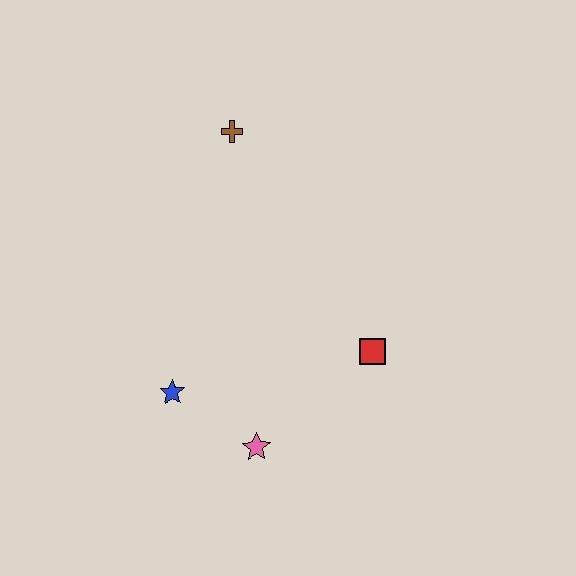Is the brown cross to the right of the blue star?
Yes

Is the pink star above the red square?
No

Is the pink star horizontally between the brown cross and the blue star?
No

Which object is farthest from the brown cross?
The pink star is farthest from the brown cross.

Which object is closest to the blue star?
The pink star is closest to the blue star.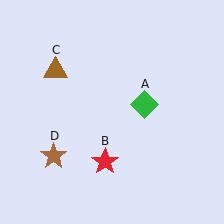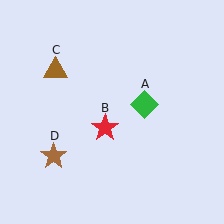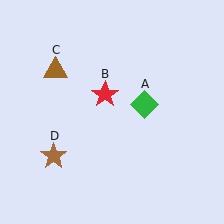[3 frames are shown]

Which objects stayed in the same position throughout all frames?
Green diamond (object A) and brown triangle (object C) and brown star (object D) remained stationary.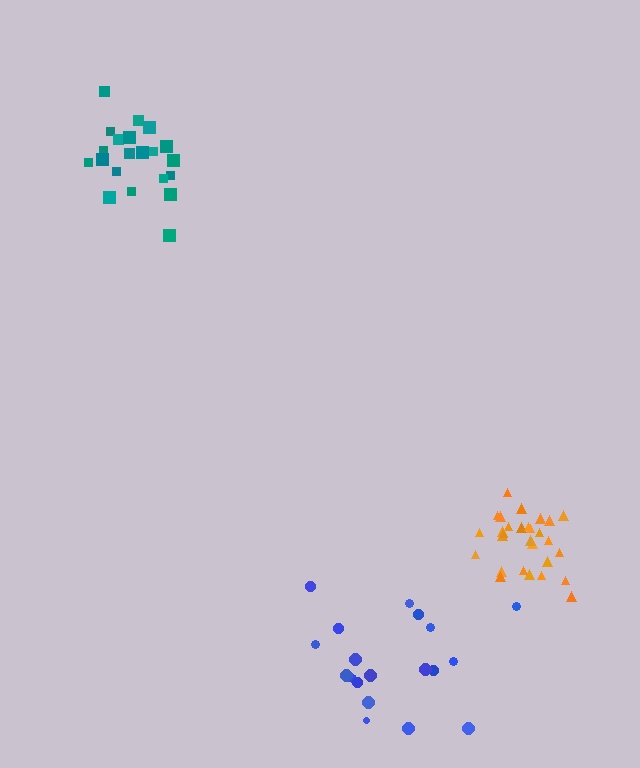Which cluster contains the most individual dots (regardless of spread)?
Orange (29).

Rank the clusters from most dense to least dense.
orange, teal, blue.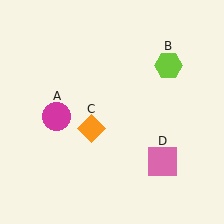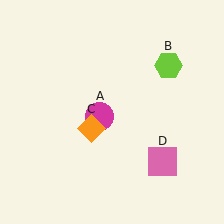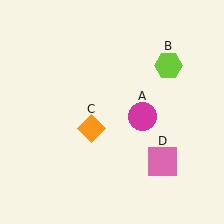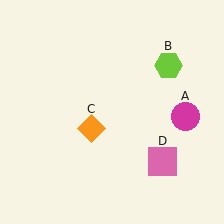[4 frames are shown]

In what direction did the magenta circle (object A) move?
The magenta circle (object A) moved right.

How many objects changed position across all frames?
1 object changed position: magenta circle (object A).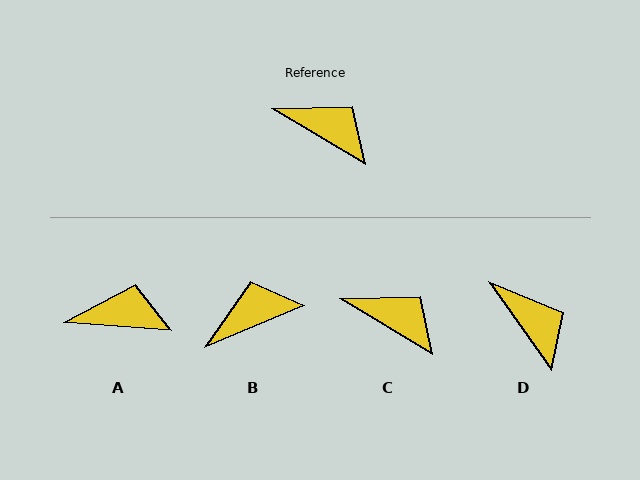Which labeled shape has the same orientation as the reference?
C.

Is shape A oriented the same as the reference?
No, it is off by about 26 degrees.